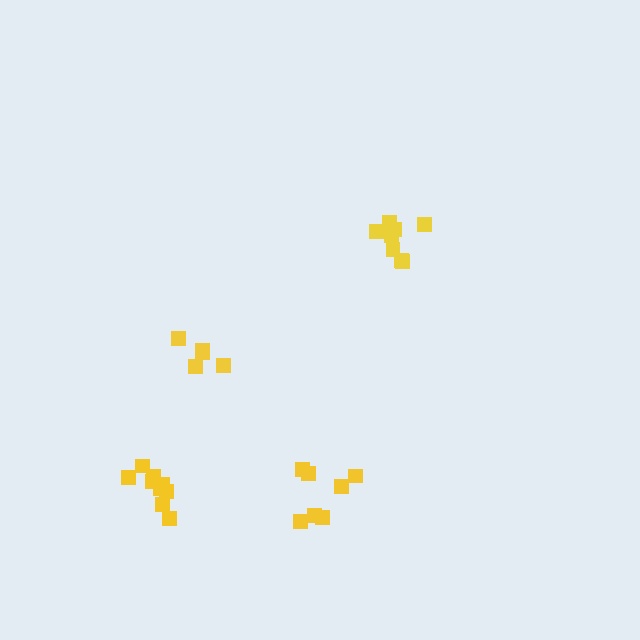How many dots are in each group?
Group 1: 9 dots, Group 2: 7 dots, Group 3: 5 dots, Group 4: 8 dots (29 total).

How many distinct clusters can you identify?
There are 4 distinct clusters.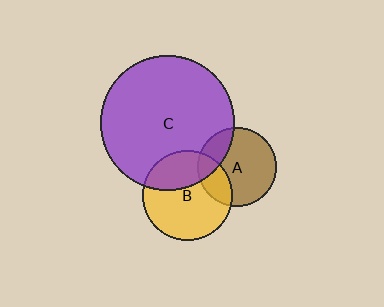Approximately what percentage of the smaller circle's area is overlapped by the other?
Approximately 20%.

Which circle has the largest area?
Circle C (purple).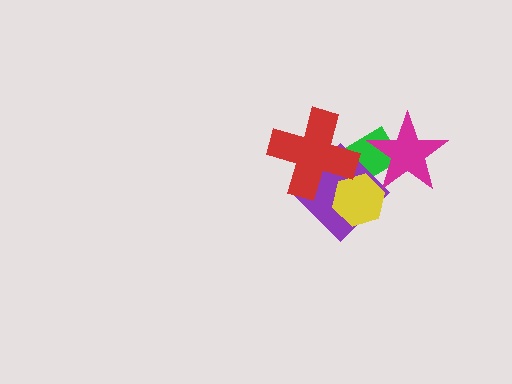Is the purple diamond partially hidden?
Yes, it is partially covered by another shape.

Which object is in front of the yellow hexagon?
The red cross is in front of the yellow hexagon.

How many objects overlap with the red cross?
3 objects overlap with the red cross.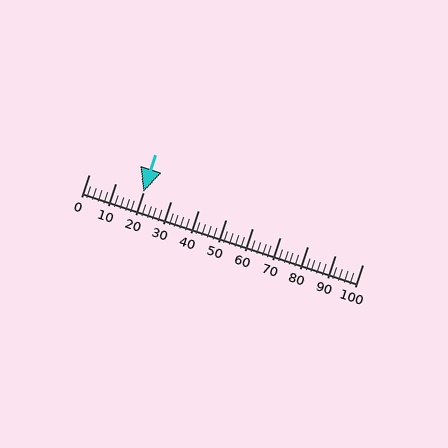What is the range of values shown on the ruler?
The ruler shows values from 0 to 100.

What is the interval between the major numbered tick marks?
The major tick marks are spaced 10 units apart.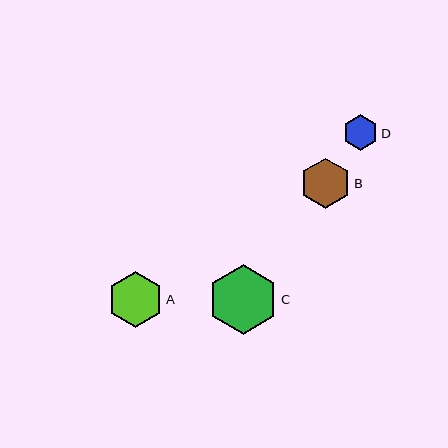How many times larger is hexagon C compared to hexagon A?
Hexagon C is approximately 1.2 times the size of hexagon A.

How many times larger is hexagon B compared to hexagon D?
Hexagon B is approximately 1.4 times the size of hexagon D.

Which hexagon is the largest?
Hexagon C is the largest with a size of approximately 70 pixels.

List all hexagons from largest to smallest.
From largest to smallest: C, A, B, D.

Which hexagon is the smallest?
Hexagon D is the smallest with a size of approximately 36 pixels.